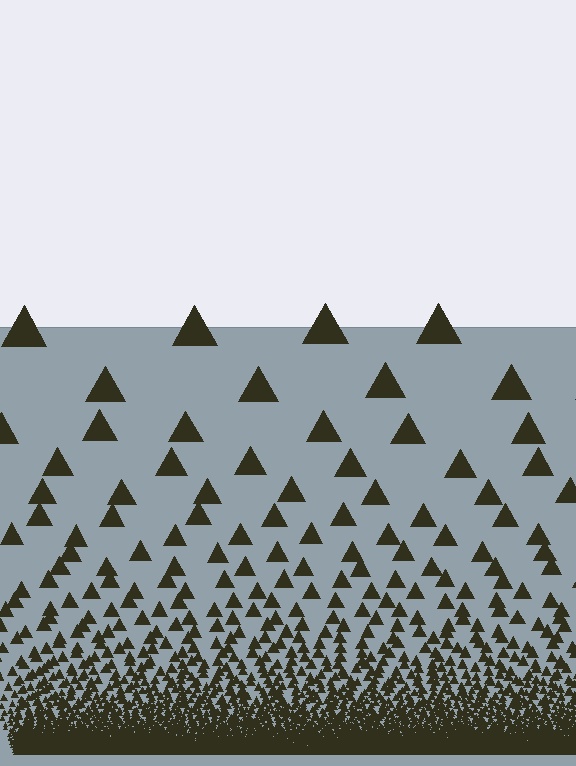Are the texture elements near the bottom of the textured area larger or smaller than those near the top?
Smaller. The gradient is inverted — elements near the bottom are smaller and denser.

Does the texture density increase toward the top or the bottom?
Density increases toward the bottom.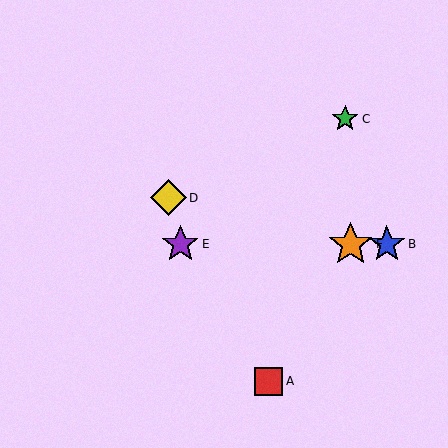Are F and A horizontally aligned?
No, F is at y≈244 and A is at y≈381.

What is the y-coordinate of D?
Object D is at y≈198.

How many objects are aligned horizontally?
3 objects (B, E, F) are aligned horizontally.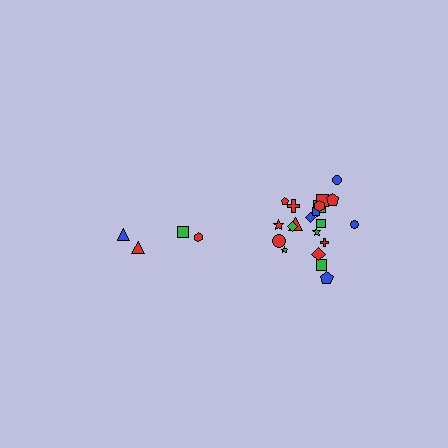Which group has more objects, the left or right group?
The right group.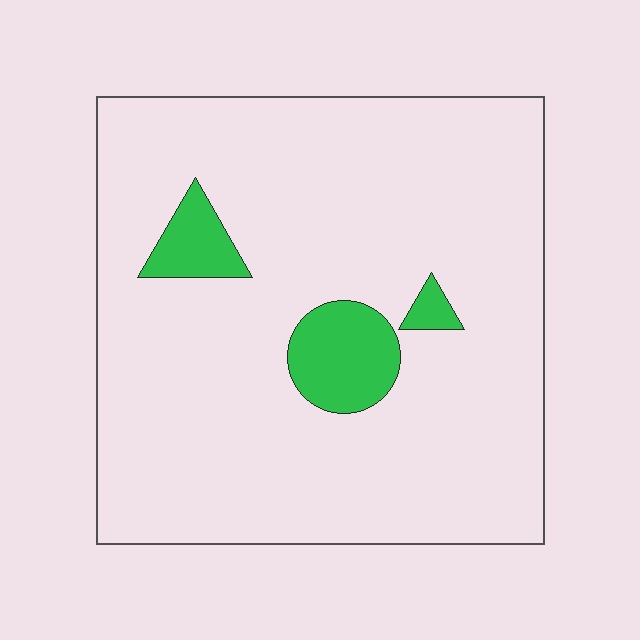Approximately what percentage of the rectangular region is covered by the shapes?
Approximately 10%.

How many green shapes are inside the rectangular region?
3.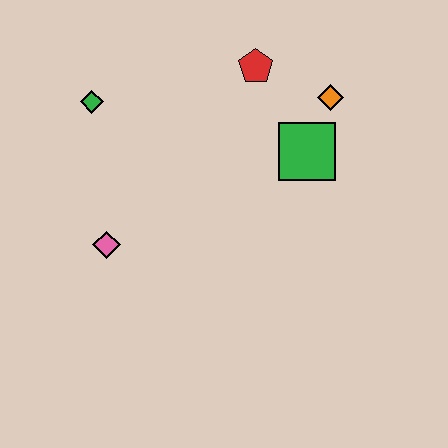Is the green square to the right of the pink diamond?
Yes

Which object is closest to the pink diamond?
The green diamond is closest to the pink diamond.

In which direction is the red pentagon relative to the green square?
The red pentagon is above the green square.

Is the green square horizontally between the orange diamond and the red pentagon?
Yes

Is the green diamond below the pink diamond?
No